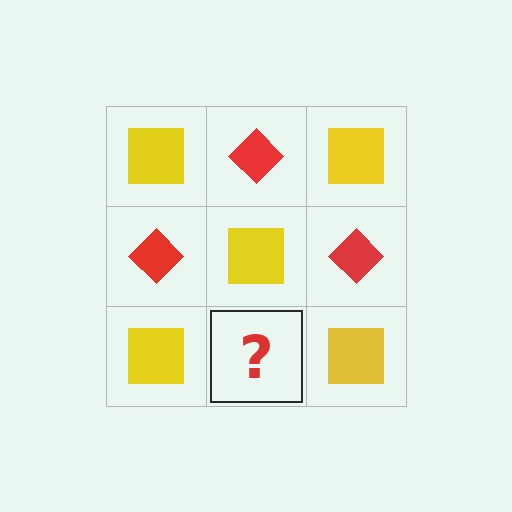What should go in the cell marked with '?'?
The missing cell should contain a red diamond.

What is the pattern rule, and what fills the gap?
The rule is that it alternates yellow square and red diamond in a checkerboard pattern. The gap should be filled with a red diamond.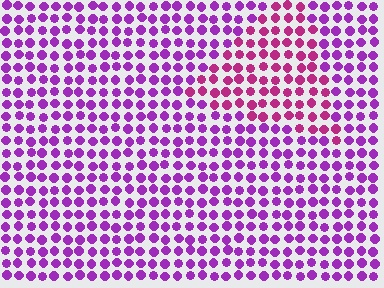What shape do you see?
I see a triangle.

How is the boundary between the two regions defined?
The boundary is defined purely by a slight shift in hue (about 34 degrees). Spacing, size, and orientation are identical on both sides.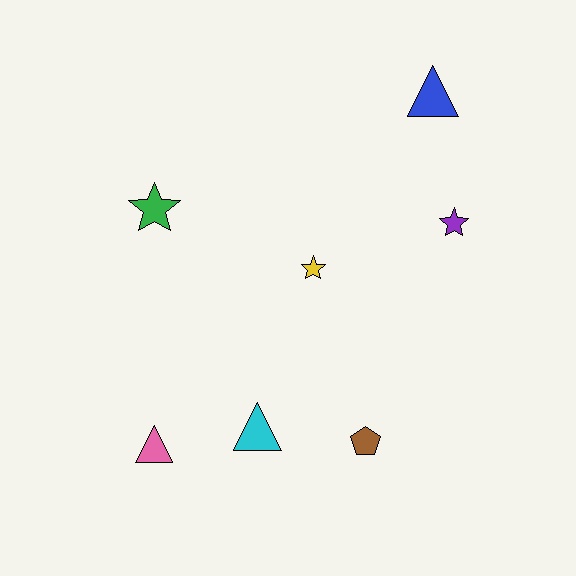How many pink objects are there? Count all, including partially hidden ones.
There is 1 pink object.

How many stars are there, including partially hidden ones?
There are 3 stars.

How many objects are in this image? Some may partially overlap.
There are 7 objects.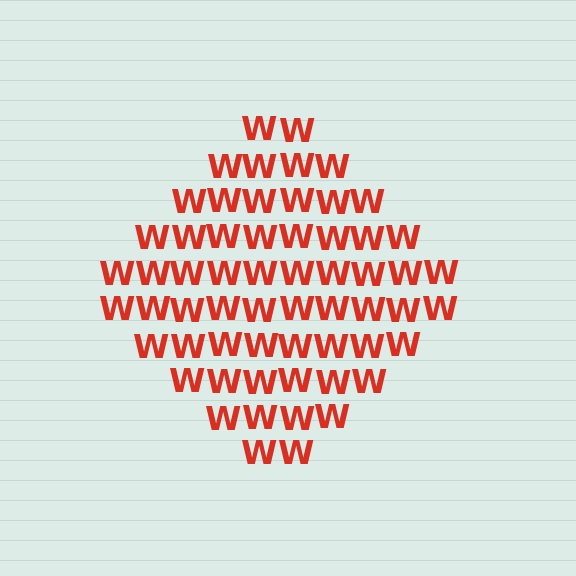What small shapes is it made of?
It is made of small letter W's.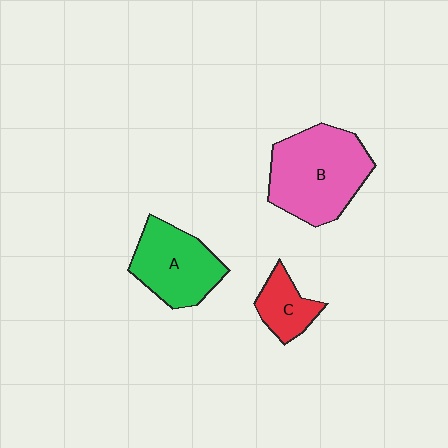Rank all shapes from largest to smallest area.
From largest to smallest: B (pink), A (green), C (red).